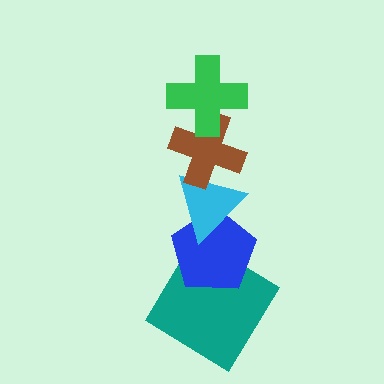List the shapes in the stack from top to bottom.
From top to bottom: the green cross, the brown cross, the cyan triangle, the blue pentagon, the teal diamond.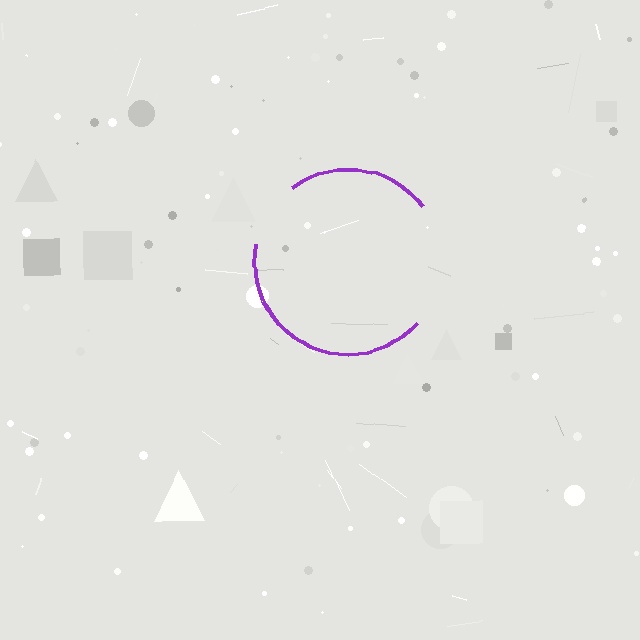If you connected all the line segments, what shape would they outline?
They would outline a circle.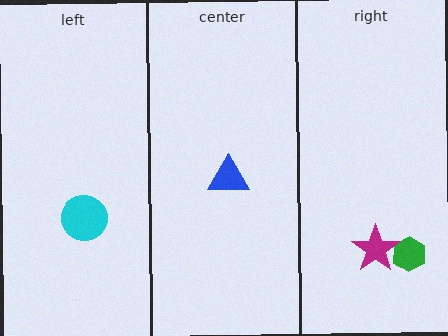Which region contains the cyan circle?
The left region.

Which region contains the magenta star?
The right region.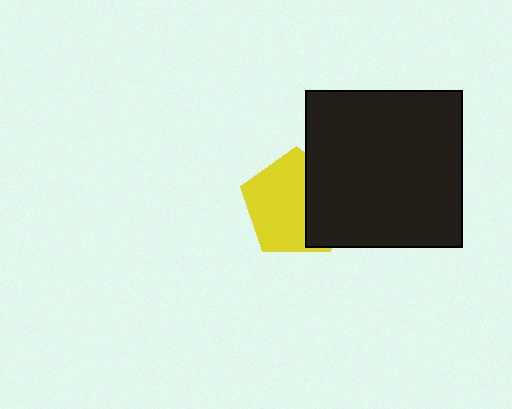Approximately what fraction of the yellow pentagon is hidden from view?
Roughly 37% of the yellow pentagon is hidden behind the black square.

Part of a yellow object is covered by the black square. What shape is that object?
It is a pentagon.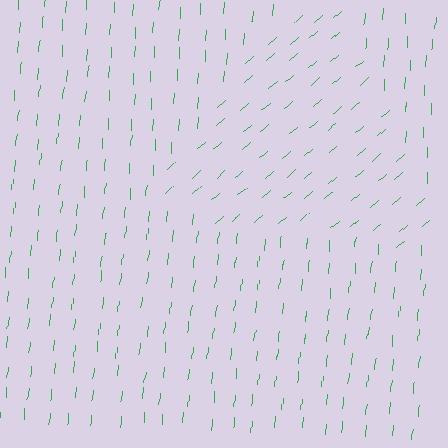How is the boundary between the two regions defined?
The boundary is defined purely by a change in line orientation (approximately 45 degrees difference). All lines are the same color and thickness.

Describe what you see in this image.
The image is filled with small green line segments. A triangle region in the image has lines oriented differently from the surrounding lines, creating a visible texture boundary.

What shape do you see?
I see a triangle.